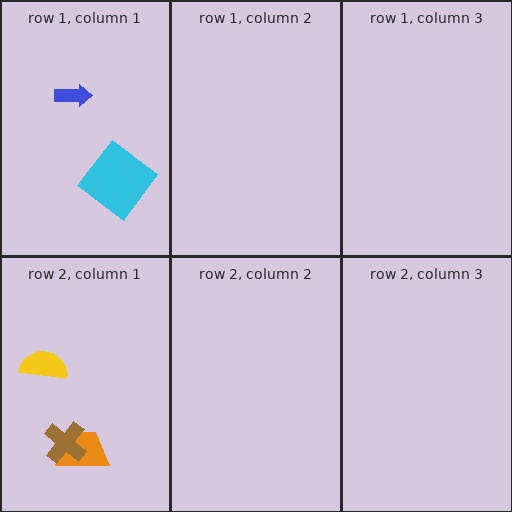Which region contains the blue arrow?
The row 1, column 1 region.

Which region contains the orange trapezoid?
The row 2, column 1 region.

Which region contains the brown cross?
The row 2, column 1 region.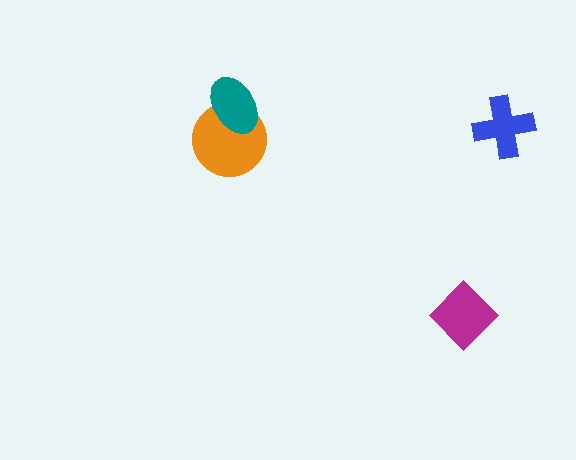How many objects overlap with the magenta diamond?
0 objects overlap with the magenta diamond.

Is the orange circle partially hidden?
Yes, it is partially covered by another shape.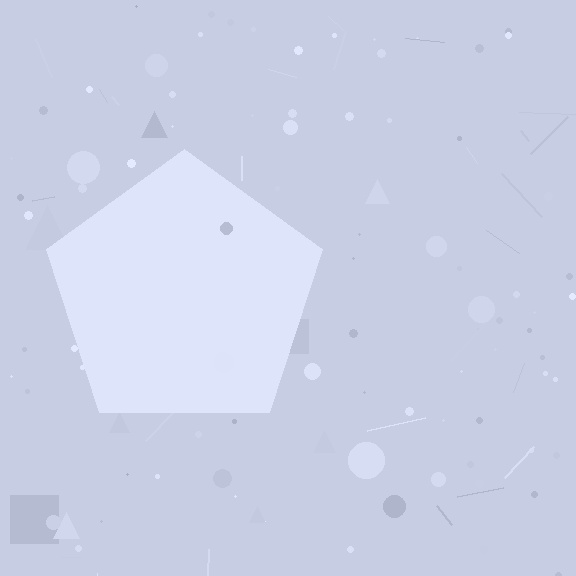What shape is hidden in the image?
A pentagon is hidden in the image.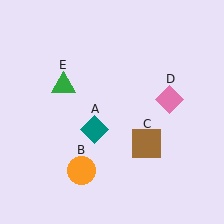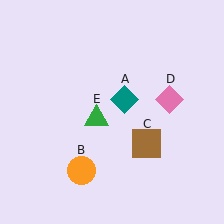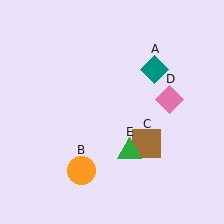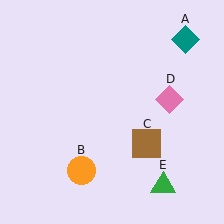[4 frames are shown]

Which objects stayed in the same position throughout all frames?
Orange circle (object B) and brown square (object C) and pink diamond (object D) remained stationary.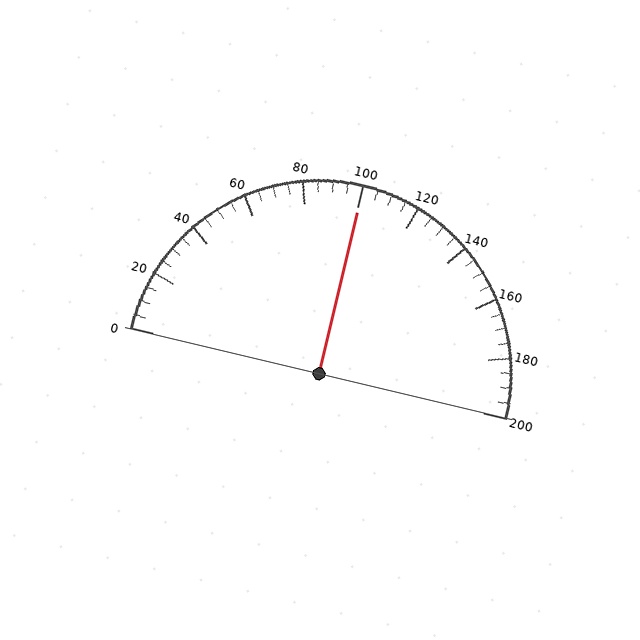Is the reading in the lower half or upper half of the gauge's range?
The reading is in the upper half of the range (0 to 200).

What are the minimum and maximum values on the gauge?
The gauge ranges from 0 to 200.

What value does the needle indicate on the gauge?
The needle indicates approximately 100.